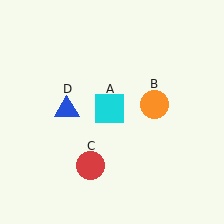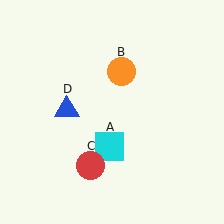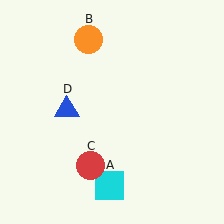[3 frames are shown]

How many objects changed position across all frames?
2 objects changed position: cyan square (object A), orange circle (object B).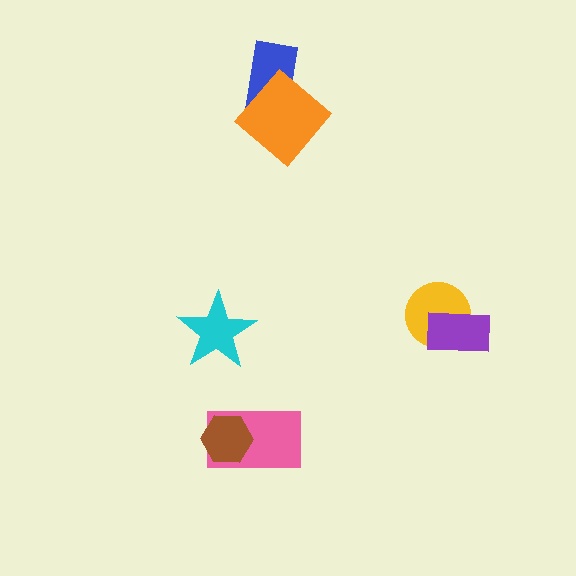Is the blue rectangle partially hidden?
Yes, it is partially covered by another shape.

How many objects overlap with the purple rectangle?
1 object overlaps with the purple rectangle.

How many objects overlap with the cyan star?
0 objects overlap with the cyan star.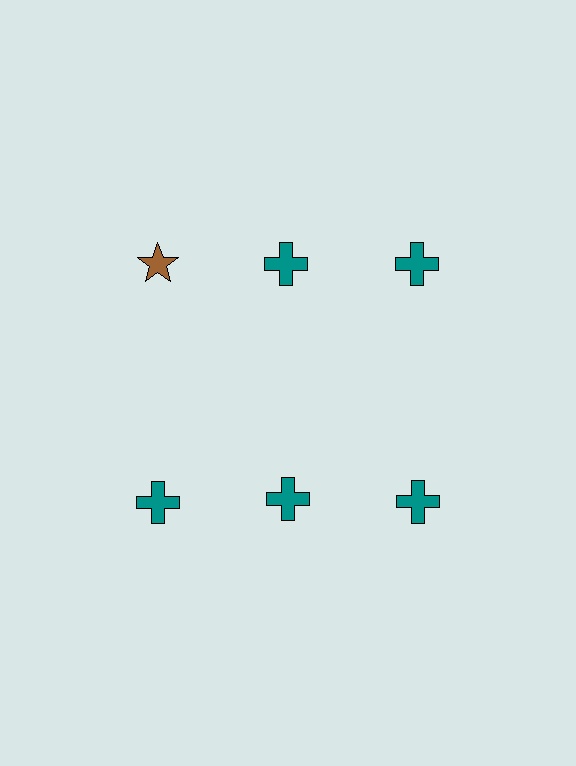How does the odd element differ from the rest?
It differs in both color (brown instead of teal) and shape (star instead of cross).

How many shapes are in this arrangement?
There are 6 shapes arranged in a grid pattern.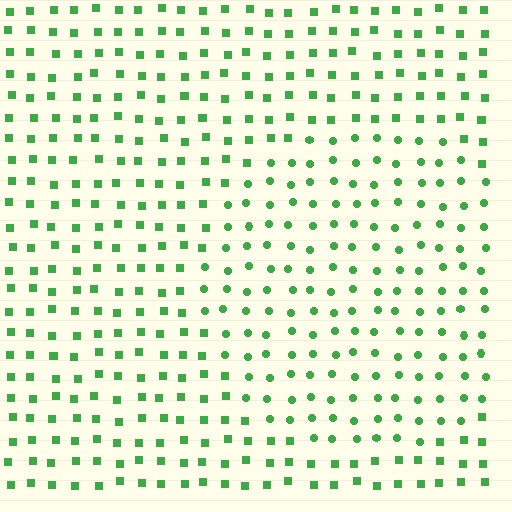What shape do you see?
I see a circle.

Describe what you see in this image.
The image is filled with small green elements arranged in a uniform grid. A circle-shaped region contains circles, while the surrounding area contains squares. The boundary is defined purely by the change in element shape.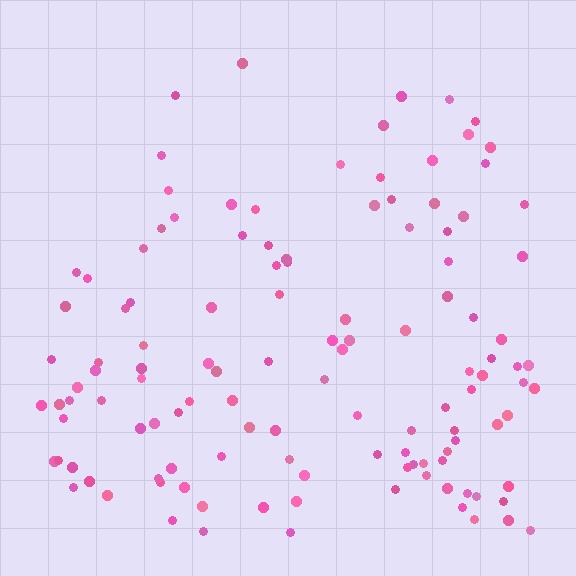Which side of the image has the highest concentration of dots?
The bottom.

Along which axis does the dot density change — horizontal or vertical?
Vertical.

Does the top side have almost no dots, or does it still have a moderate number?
Still a moderate number, just noticeably fewer than the bottom.